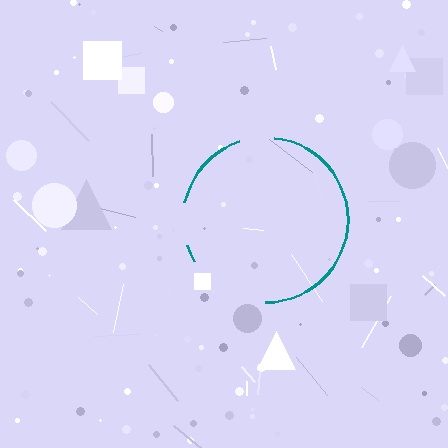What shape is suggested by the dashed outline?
The dashed outline suggests a circle.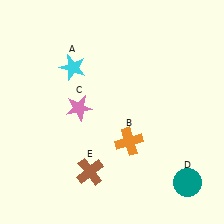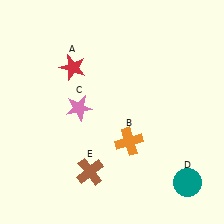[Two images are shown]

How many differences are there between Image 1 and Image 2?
There is 1 difference between the two images.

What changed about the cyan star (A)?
In Image 1, A is cyan. In Image 2, it changed to red.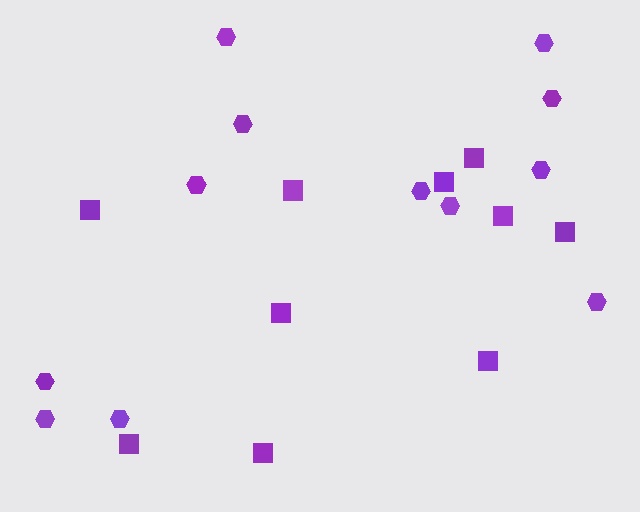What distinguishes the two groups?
There are 2 groups: one group of hexagons (12) and one group of squares (10).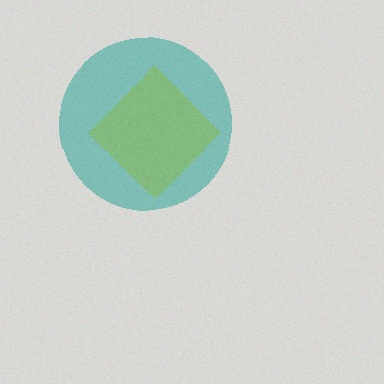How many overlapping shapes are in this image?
There are 2 overlapping shapes in the image.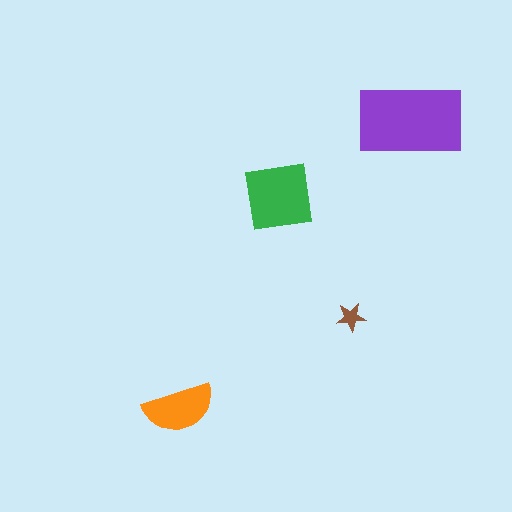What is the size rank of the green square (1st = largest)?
2nd.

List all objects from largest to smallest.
The purple rectangle, the green square, the orange semicircle, the brown star.